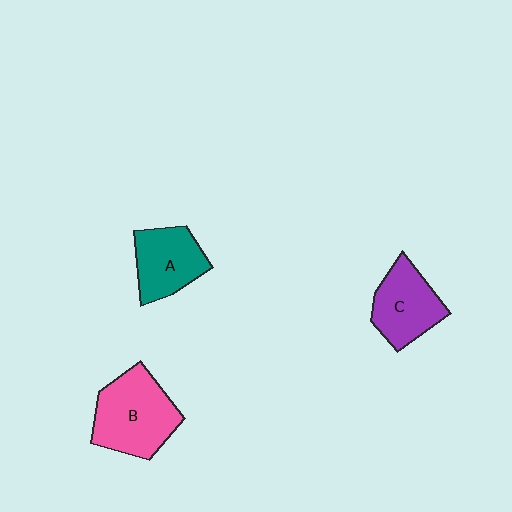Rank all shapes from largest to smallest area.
From largest to smallest: B (pink), C (purple), A (teal).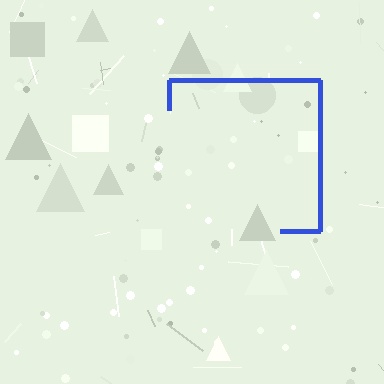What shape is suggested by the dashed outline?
The dashed outline suggests a square.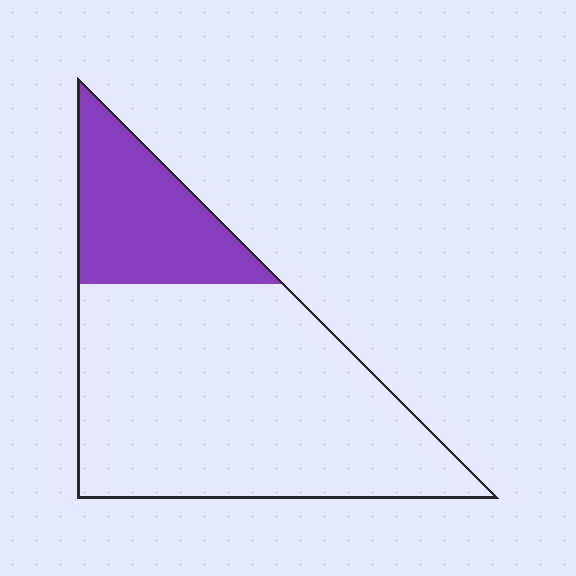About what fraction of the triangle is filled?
About one quarter (1/4).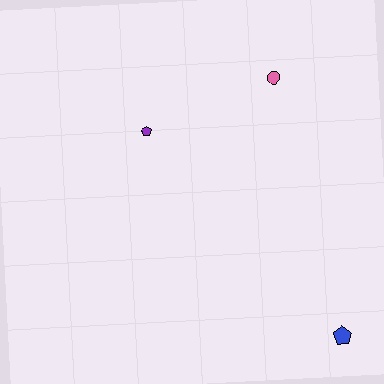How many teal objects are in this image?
There are no teal objects.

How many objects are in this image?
There are 3 objects.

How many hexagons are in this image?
There are no hexagons.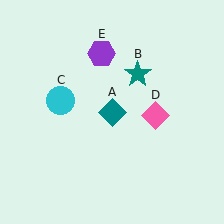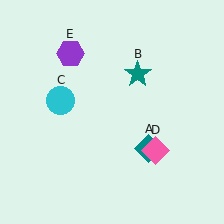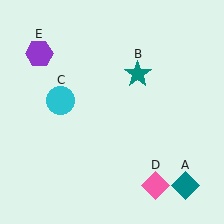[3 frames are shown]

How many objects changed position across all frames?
3 objects changed position: teal diamond (object A), pink diamond (object D), purple hexagon (object E).